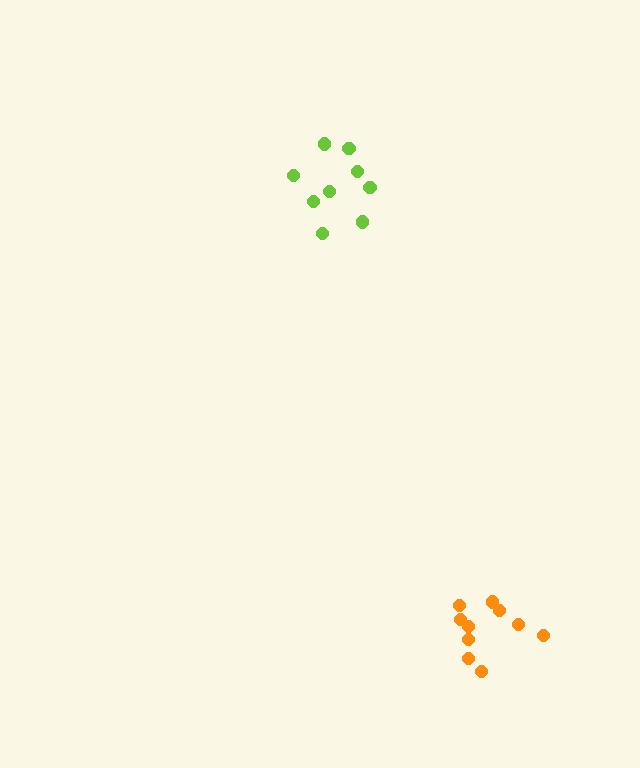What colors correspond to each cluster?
The clusters are colored: orange, lime.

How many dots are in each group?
Group 1: 10 dots, Group 2: 9 dots (19 total).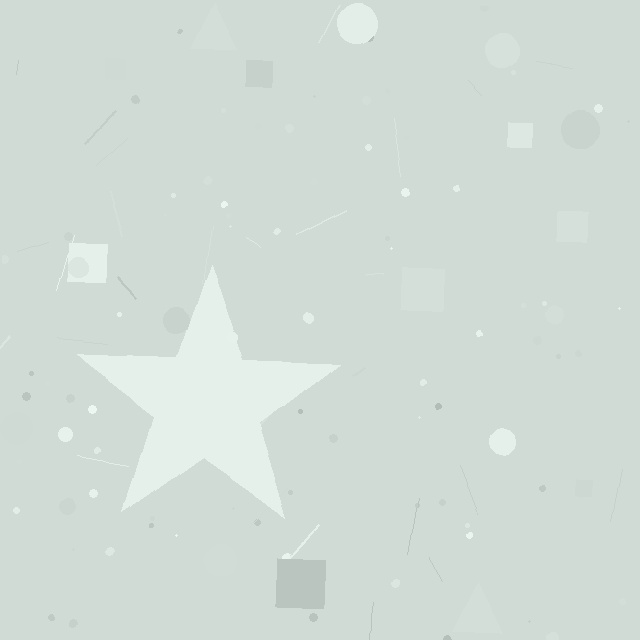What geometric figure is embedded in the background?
A star is embedded in the background.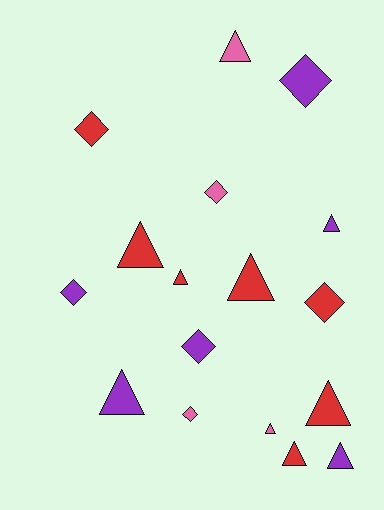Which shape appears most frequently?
Triangle, with 10 objects.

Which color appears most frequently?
Red, with 7 objects.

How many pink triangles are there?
There are 2 pink triangles.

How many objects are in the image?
There are 17 objects.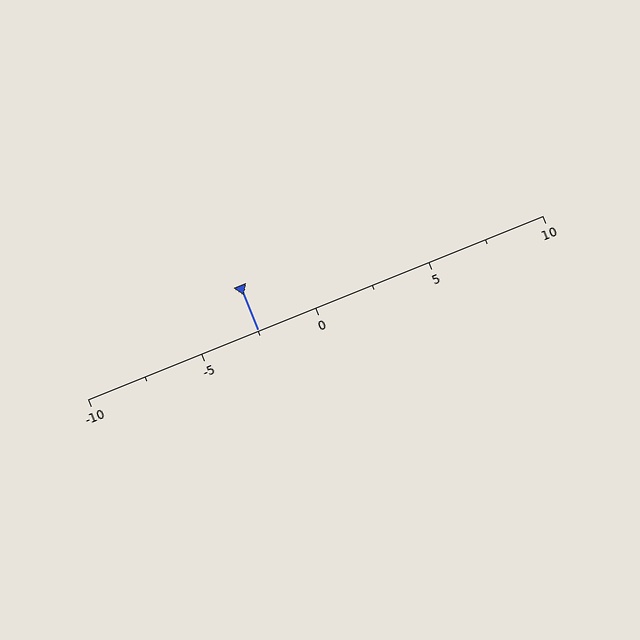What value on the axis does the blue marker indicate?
The marker indicates approximately -2.5.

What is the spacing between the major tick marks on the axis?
The major ticks are spaced 5 apart.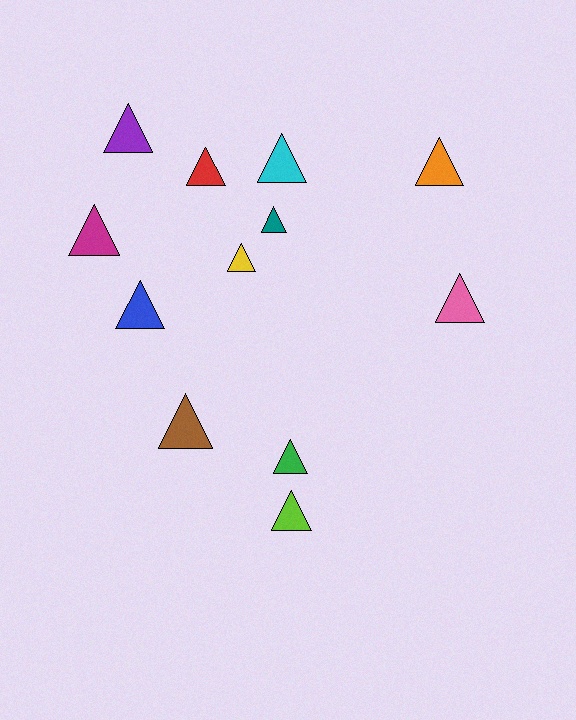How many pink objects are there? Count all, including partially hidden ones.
There is 1 pink object.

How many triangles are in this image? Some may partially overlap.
There are 12 triangles.